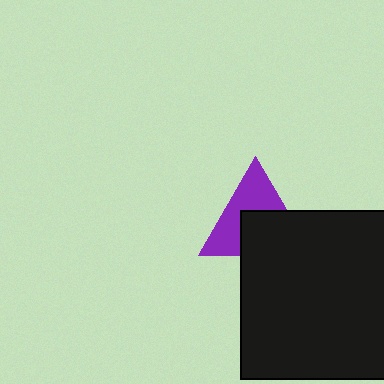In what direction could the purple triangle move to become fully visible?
The purple triangle could move up. That would shift it out from behind the black square entirely.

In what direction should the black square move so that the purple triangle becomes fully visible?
The black square should move down. That is the shortest direction to clear the overlap and leave the purple triangle fully visible.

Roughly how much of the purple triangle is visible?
About half of it is visible (roughly 51%).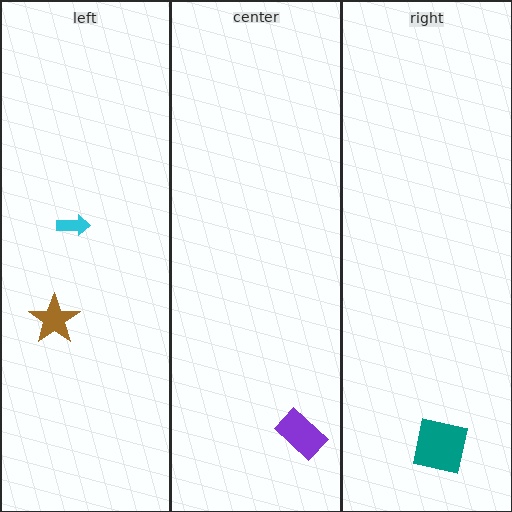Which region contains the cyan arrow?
The left region.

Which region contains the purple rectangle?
The center region.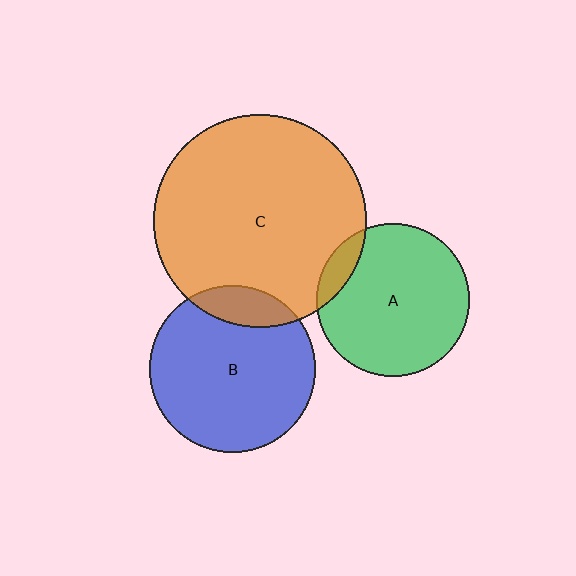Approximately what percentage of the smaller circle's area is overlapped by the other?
Approximately 10%.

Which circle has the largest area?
Circle C (orange).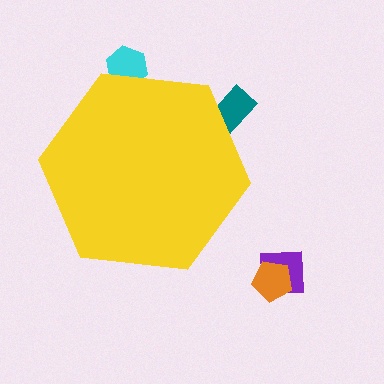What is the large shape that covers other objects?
A yellow hexagon.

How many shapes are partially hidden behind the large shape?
2 shapes are partially hidden.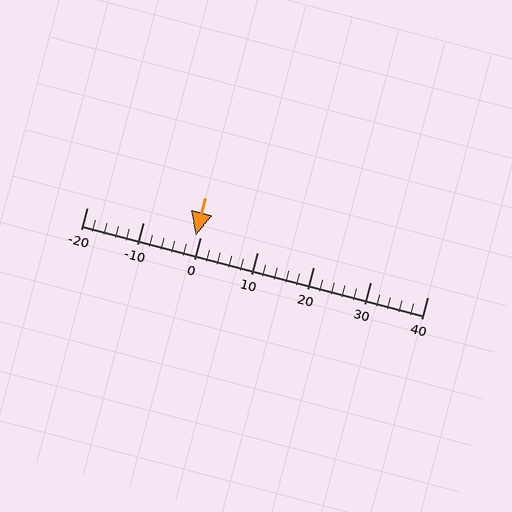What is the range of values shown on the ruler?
The ruler shows values from -20 to 40.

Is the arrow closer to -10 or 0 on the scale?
The arrow is closer to 0.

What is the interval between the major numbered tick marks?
The major tick marks are spaced 10 units apart.